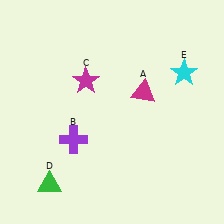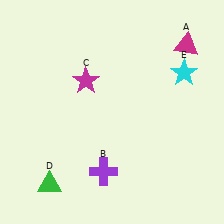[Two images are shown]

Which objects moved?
The objects that moved are: the magenta triangle (A), the purple cross (B).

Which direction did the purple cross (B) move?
The purple cross (B) moved down.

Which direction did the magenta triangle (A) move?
The magenta triangle (A) moved up.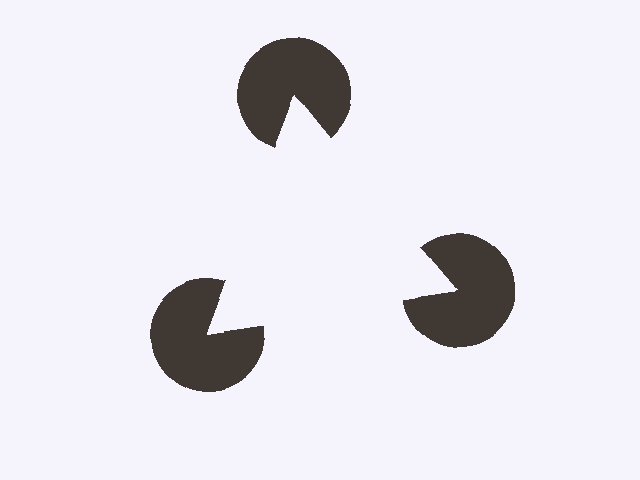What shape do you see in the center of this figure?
An illusory triangle — its edges are inferred from the aligned wedge cuts in the pac-man discs, not physically drawn.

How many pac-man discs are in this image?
There are 3 — one at each vertex of the illusory triangle.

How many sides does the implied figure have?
3 sides.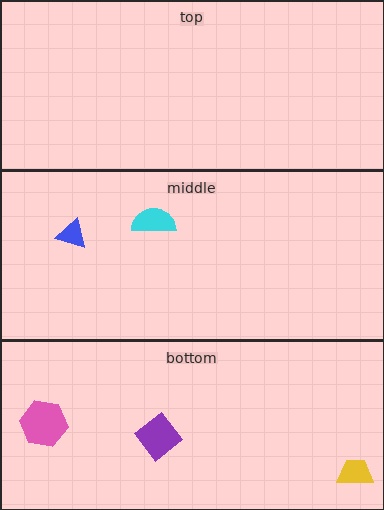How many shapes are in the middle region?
2.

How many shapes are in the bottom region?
3.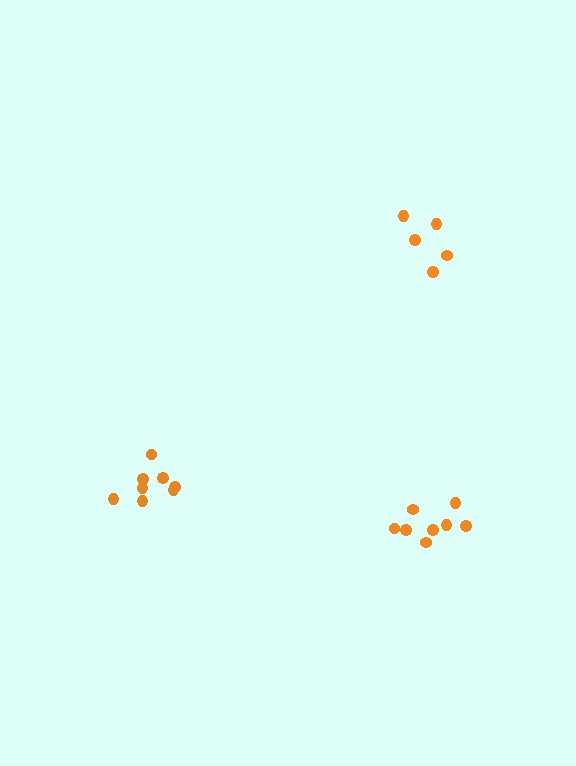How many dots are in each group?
Group 1: 8 dots, Group 2: 5 dots, Group 3: 8 dots (21 total).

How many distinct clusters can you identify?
There are 3 distinct clusters.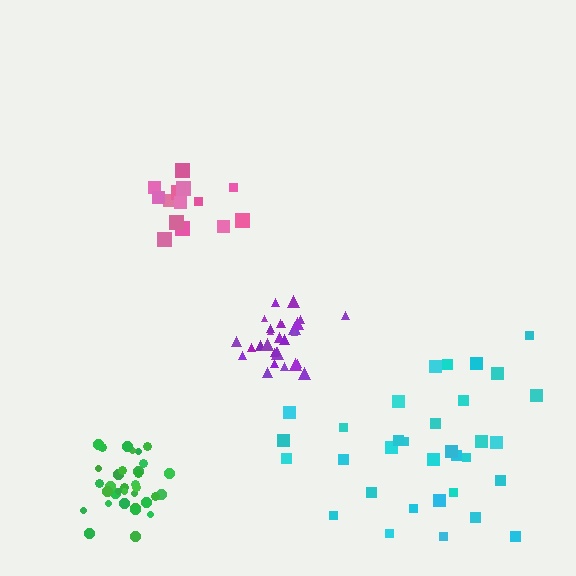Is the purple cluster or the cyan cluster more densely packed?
Purple.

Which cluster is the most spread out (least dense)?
Cyan.